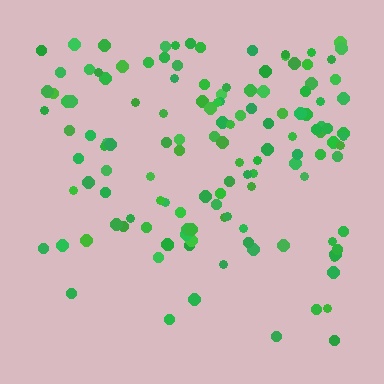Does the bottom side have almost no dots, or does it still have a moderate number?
Still a moderate number, just noticeably fewer than the top.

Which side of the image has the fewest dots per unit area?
The bottom.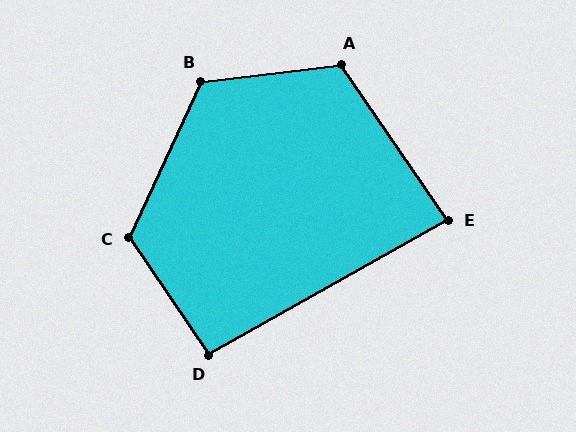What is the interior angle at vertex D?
Approximately 95 degrees (approximately right).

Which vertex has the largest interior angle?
B, at approximately 121 degrees.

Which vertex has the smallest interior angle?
E, at approximately 85 degrees.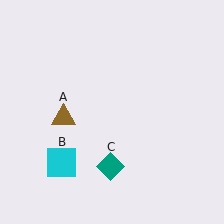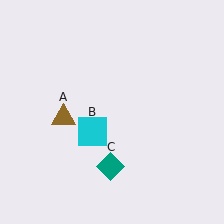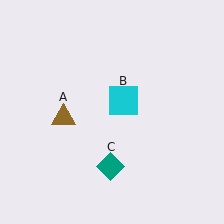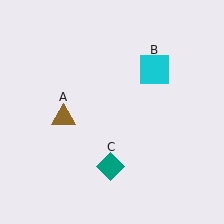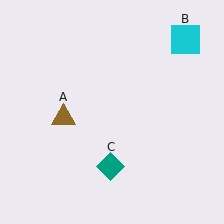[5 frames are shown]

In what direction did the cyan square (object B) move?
The cyan square (object B) moved up and to the right.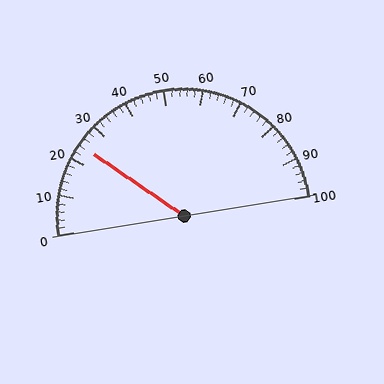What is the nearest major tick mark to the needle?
The nearest major tick mark is 20.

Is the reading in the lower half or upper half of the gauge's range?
The reading is in the lower half of the range (0 to 100).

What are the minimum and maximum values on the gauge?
The gauge ranges from 0 to 100.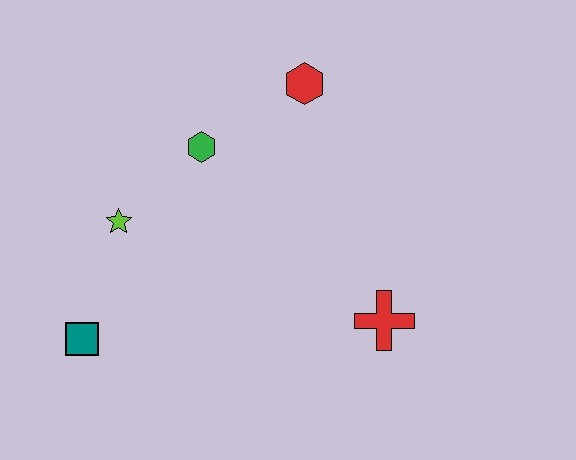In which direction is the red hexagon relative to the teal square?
The red hexagon is above the teal square.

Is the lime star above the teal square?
Yes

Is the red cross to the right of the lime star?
Yes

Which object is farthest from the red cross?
The teal square is farthest from the red cross.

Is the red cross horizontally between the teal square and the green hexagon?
No